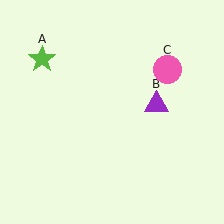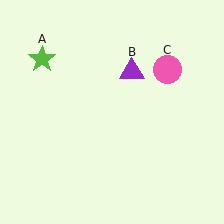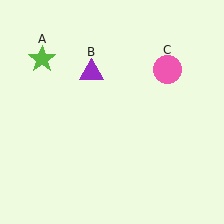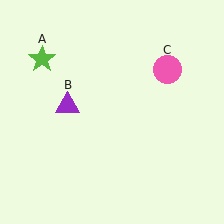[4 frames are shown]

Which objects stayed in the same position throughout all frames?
Lime star (object A) and pink circle (object C) remained stationary.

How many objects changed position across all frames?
1 object changed position: purple triangle (object B).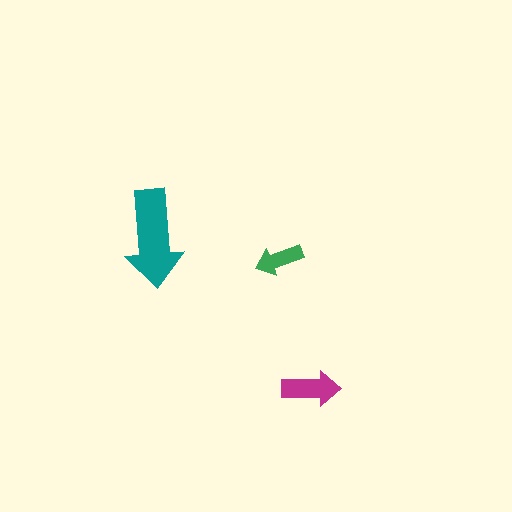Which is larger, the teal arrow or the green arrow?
The teal one.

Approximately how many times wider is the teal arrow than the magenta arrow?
About 1.5 times wider.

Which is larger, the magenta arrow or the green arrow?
The magenta one.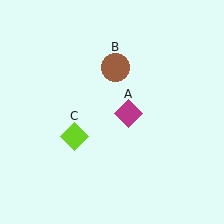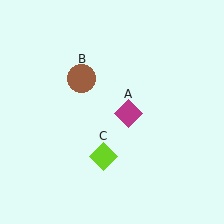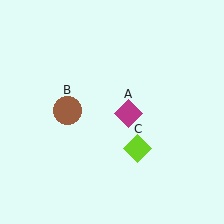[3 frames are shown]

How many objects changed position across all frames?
2 objects changed position: brown circle (object B), lime diamond (object C).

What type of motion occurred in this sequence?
The brown circle (object B), lime diamond (object C) rotated counterclockwise around the center of the scene.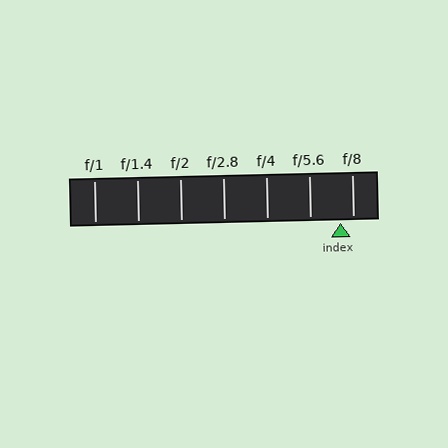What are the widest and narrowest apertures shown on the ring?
The widest aperture shown is f/1 and the narrowest is f/8.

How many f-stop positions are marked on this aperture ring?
There are 7 f-stop positions marked.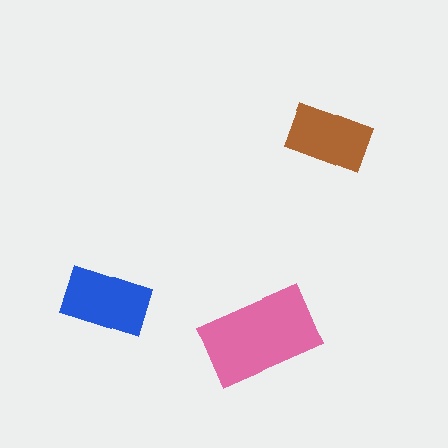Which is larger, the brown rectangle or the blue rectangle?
The blue one.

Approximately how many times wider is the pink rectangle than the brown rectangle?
About 1.5 times wider.